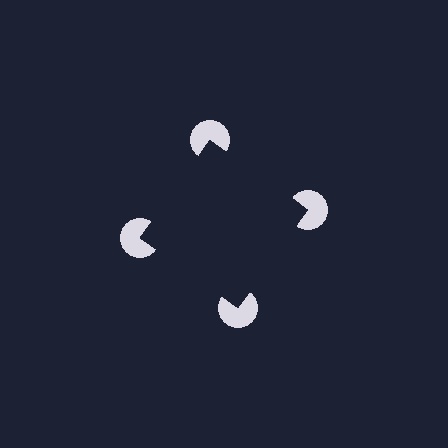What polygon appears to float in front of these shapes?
An illusory square — its edges are inferred from the aligned wedge cuts in the pac-man discs, not physically drawn.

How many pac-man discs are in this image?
There are 4 — one at each vertex of the illusory square.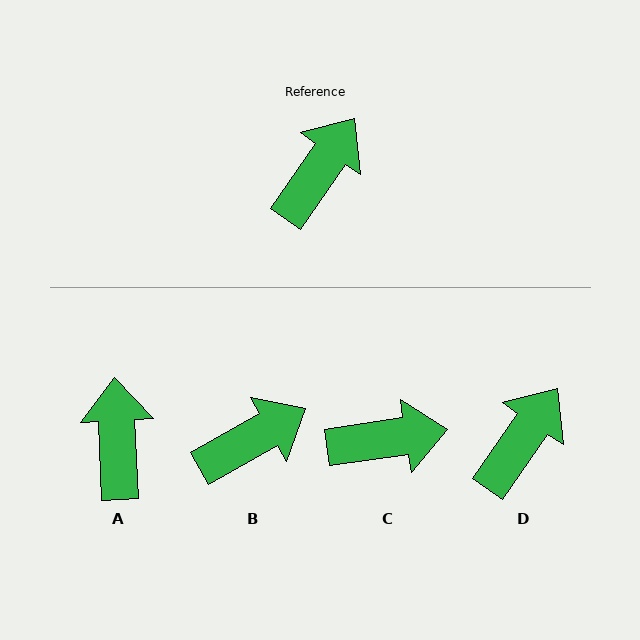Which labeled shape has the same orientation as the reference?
D.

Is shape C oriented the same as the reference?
No, it is off by about 47 degrees.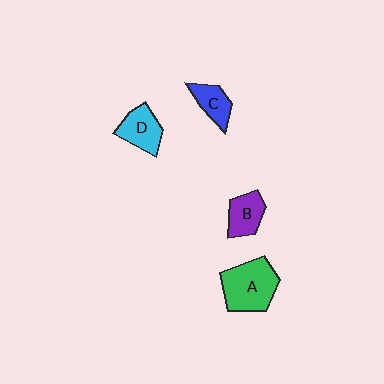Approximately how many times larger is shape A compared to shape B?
Approximately 1.8 times.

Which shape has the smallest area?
Shape C (blue).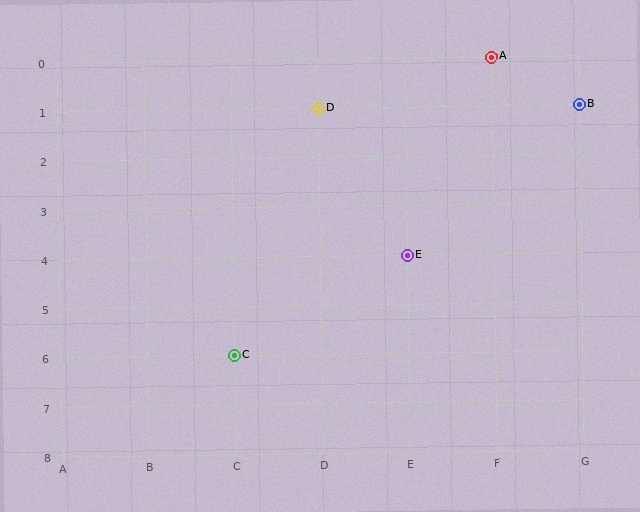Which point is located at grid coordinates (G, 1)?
Point B is at (G, 1).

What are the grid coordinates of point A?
Point A is at grid coordinates (F, 0).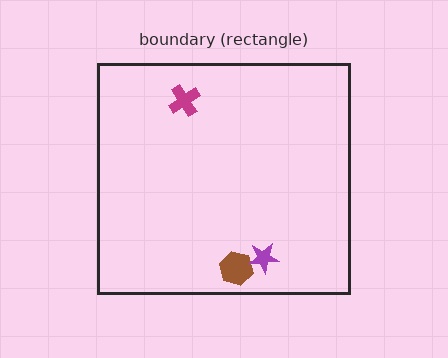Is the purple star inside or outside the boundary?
Inside.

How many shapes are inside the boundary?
3 inside, 0 outside.